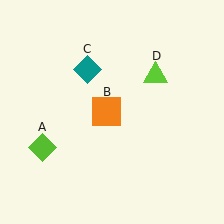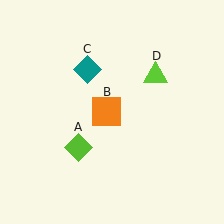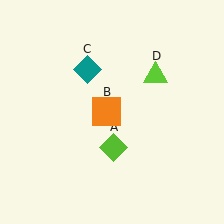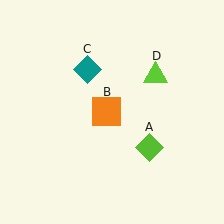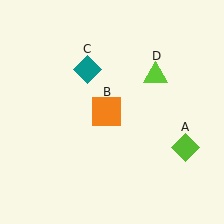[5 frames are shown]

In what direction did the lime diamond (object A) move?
The lime diamond (object A) moved right.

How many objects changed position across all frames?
1 object changed position: lime diamond (object A).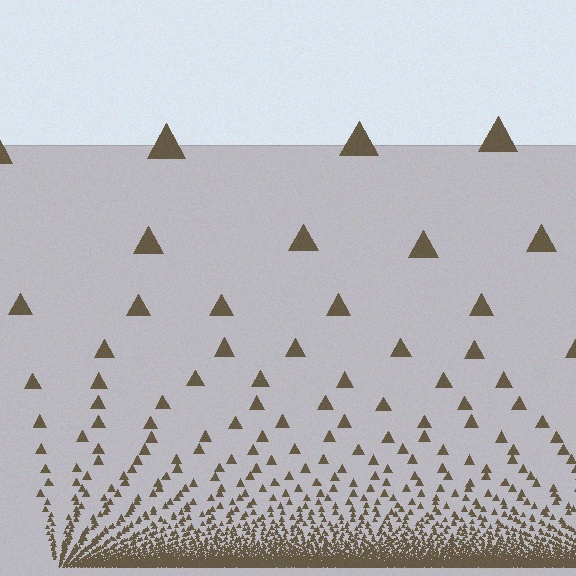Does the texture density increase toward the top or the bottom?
Density increases toward the bottom.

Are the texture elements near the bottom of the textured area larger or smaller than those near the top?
Smaller. The gradient is inverted — elements near the bottom are smaller and denser.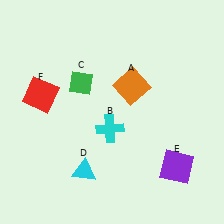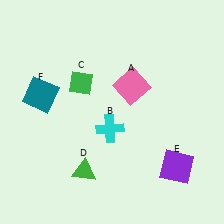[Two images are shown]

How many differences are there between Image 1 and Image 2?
There are 3 differences between the two images.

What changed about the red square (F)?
In Image 1, F is red. In Image 2, it changed to teal.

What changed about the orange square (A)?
In Image 1, A is orange. In Image 2, it changed to pink.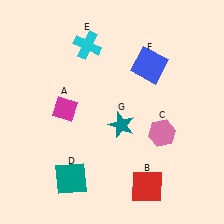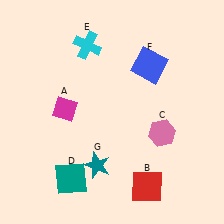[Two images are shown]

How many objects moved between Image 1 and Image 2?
1 object moved between the two images.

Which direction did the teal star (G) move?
The teal star (G) moved down.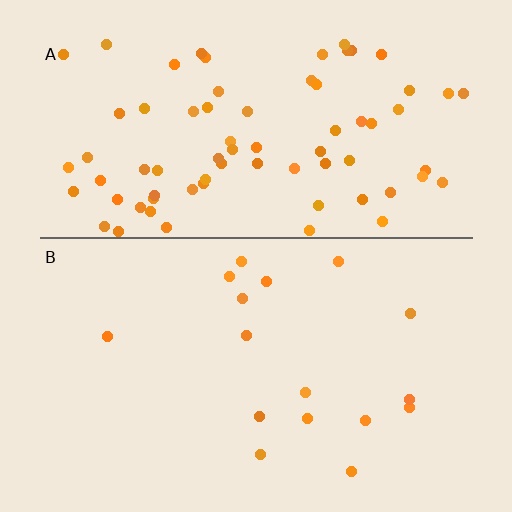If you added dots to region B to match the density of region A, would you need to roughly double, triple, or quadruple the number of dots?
Approximately quadruple.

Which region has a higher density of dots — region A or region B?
A (the top).